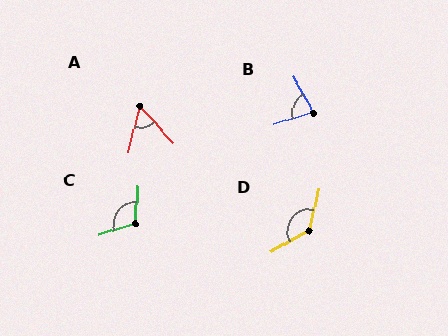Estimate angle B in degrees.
Approximately 78 degrees.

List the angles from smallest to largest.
A (57°), B (78°), C (112°), D (133°).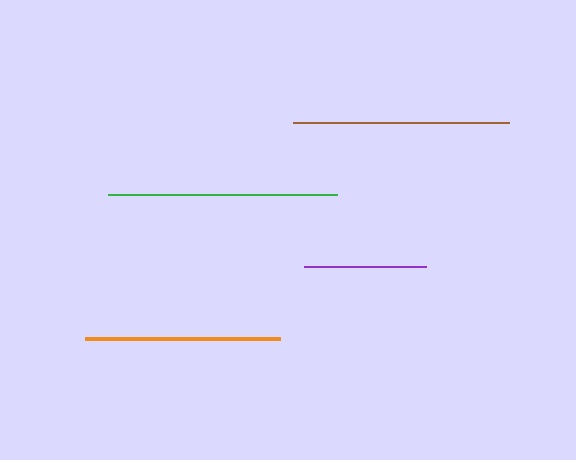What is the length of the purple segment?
The purple segment is approximately 122 pixels long.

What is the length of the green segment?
The green segment is approximately 229 pixels long.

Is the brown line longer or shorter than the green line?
The green line is longer than the brown line.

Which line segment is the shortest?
The purple line is the shortest at approximately 122 pixels.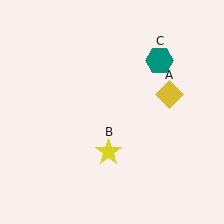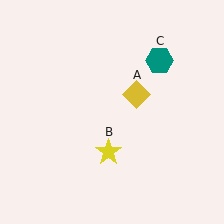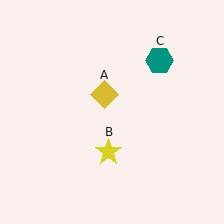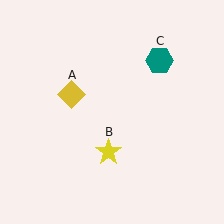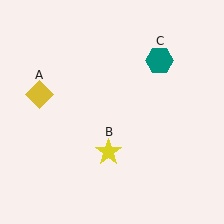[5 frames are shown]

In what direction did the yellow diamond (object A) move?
The yellow diamond (object A) moved left.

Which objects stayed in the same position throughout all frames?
Yellow star (object B) and teal hexagon (object C) remained stationary.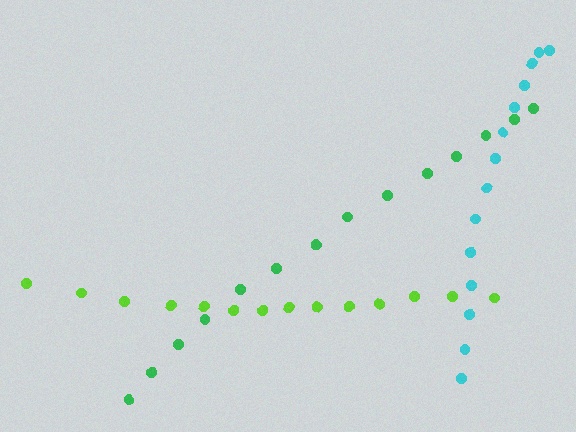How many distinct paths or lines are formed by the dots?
There are 3 distinct paths.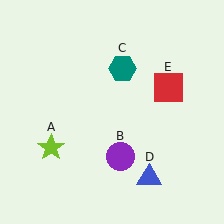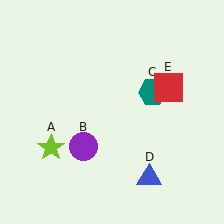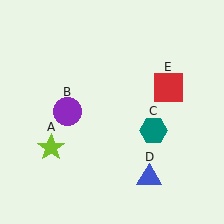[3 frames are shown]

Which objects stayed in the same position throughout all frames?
Lime star (object A) and blue triangle (object D) and red square (object E) remained stationary.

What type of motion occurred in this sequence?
The purple circle (object B), teal hexagon (object C) rotated clockwise around the center of the scene.